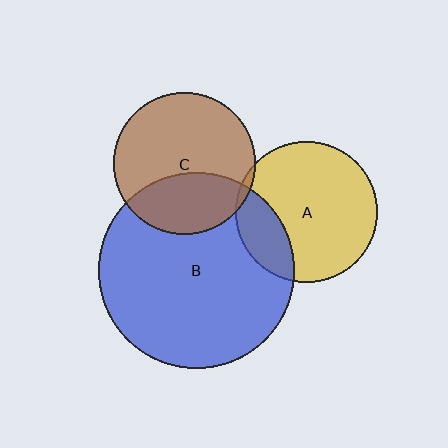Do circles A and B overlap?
Yes.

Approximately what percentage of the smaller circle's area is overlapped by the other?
Approximately 20%.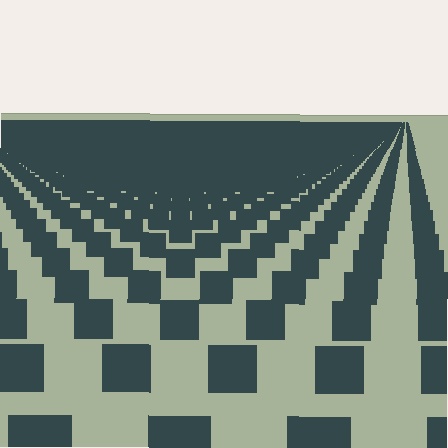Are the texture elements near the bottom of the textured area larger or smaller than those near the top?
Larger. Near the bottom, elements are closer to the viewer and appear at a bigger on-screen size.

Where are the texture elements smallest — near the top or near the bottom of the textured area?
Near the top.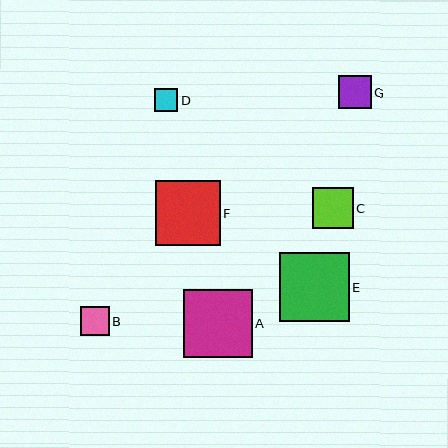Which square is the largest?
Square E is the largest with a size of approximately 69 pixels.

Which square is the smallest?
Square D is the smallest with a size of approximately 23 pixels.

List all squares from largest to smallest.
From largest to smallest: E, A, F, C, G, B, D.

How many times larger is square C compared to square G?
Square C is approximately 1.2 times the size of square G.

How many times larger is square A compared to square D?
Square A is approximately 2.9 times the size of square D.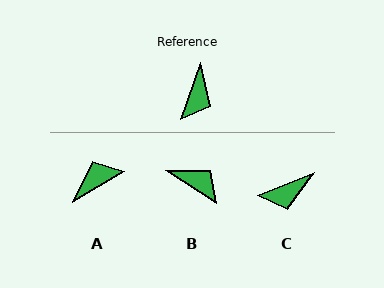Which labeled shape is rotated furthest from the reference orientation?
A, about 141 degrees away.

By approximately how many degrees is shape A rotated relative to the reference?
Approximately 141 degrees counter-clockwise.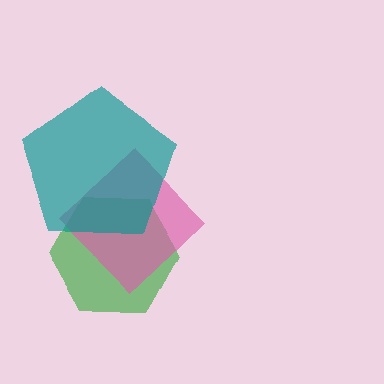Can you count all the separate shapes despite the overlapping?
Yes, there are 3 separate shapes.